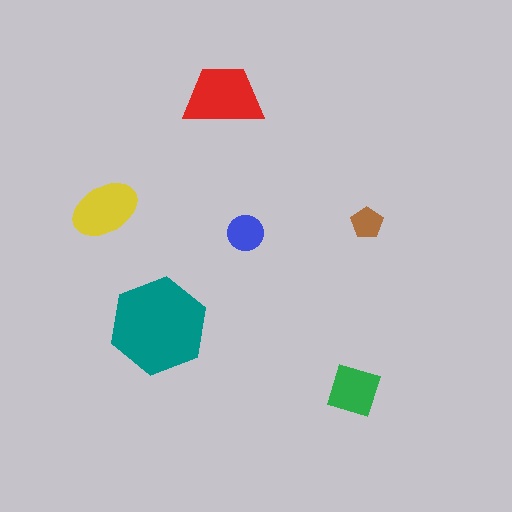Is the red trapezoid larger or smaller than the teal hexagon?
Smaller.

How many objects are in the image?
There are 6 objects in the image.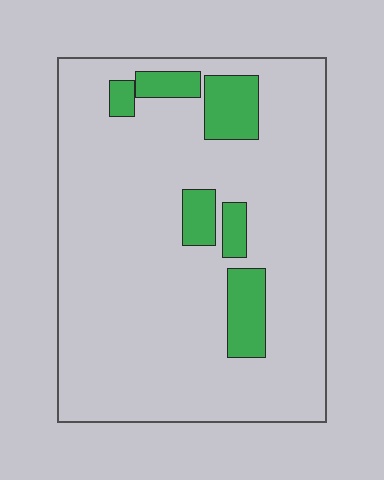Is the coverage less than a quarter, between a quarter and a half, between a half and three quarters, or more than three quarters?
Less than a quarter.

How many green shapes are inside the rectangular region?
6.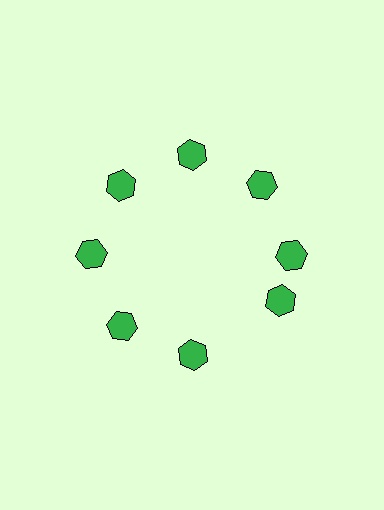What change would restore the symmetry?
The symmetry would be restored by rotating it back into even spacing with its neighbors so that all 8 hexagons sit at equal angles and equal distance from the center.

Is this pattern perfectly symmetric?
No. The 8 green hexagons are arranged in a ring, but one element near the 4 o'clock position is rotated out of alignment along the ring, breaking the 8-fold rotational symmetry.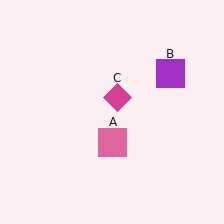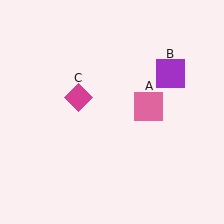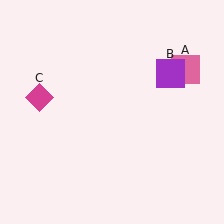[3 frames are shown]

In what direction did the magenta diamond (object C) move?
The magenta diamond (object C) moved left.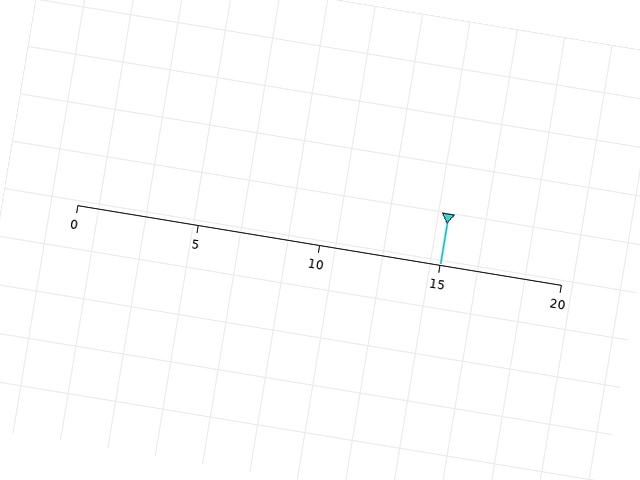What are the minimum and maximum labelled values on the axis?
The axis runs from 0 to 20.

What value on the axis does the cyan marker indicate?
The marker indicates approximately 15.